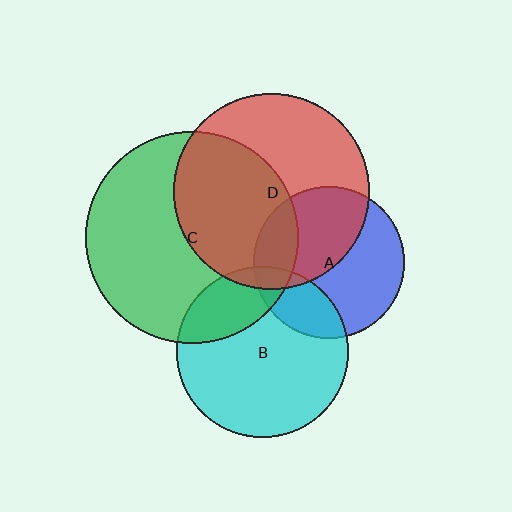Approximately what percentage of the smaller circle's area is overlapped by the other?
Approximately 5%.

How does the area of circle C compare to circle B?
Approximately 1.5 times.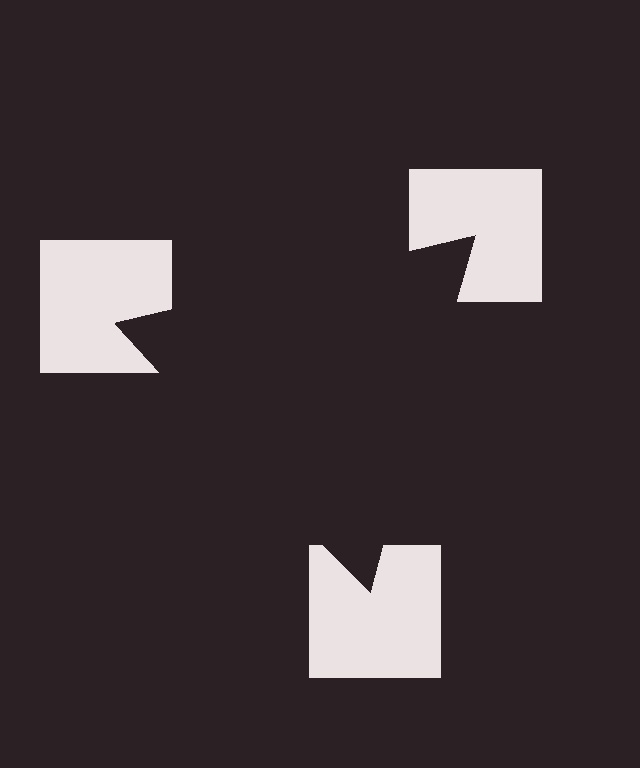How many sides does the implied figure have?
3 sides.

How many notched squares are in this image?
There are 3 — one at each vertex of the illusory triangle.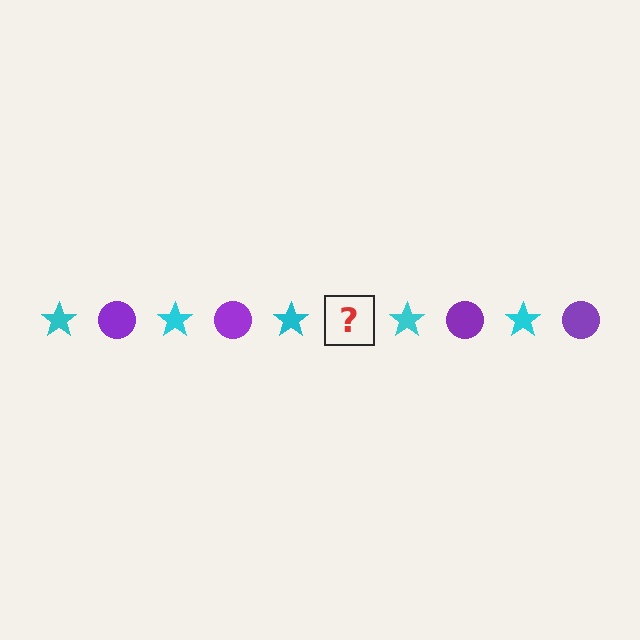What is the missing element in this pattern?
The missing element is a purple circle.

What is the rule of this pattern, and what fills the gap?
The rule is that the pattern alternates between cyan star and purple circle. The gap should be filled with a purple circle.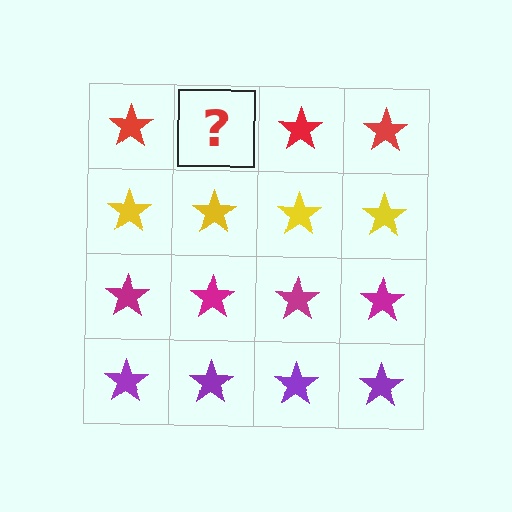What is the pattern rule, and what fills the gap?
The rule is that each row has a consistent color. The gap should be filled with a red star.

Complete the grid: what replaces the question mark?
The question mark should be replaced with a red star.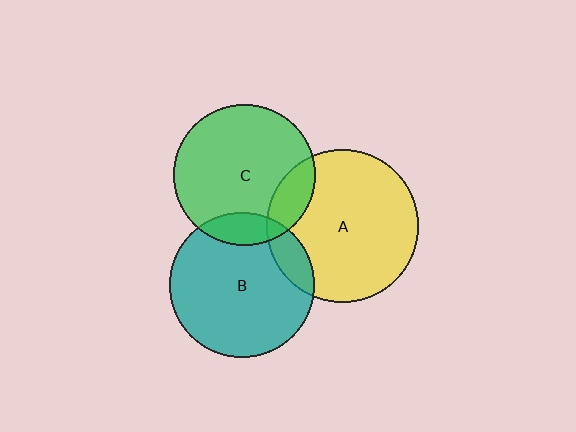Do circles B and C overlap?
Yes.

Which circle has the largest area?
Circle A (yellow).